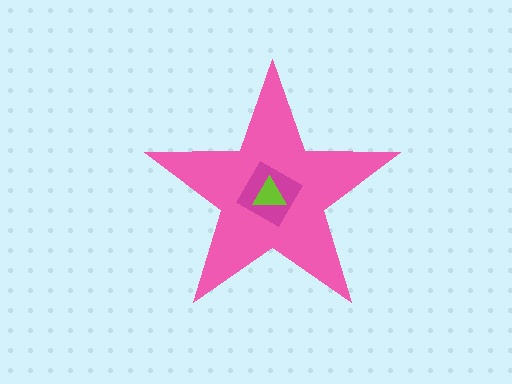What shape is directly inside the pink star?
The magenta diamond.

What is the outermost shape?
The pink star.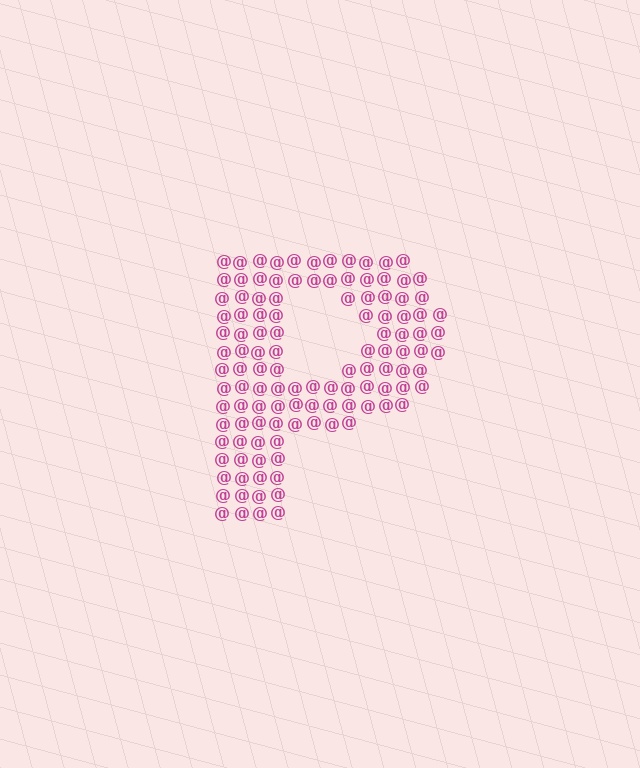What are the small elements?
The small elements are at signs.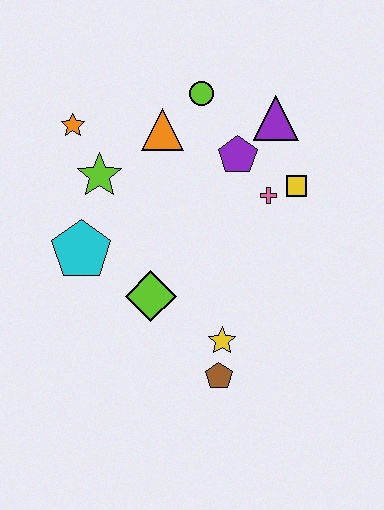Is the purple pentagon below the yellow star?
No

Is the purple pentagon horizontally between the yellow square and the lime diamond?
Yes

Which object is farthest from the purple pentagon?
The brown pentagon is farthest from the purple pentagon.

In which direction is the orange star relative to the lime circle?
The orange star is to the left of the lime circle.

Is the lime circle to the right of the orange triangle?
Yes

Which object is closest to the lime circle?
The orange triangle is closest to the lime circle.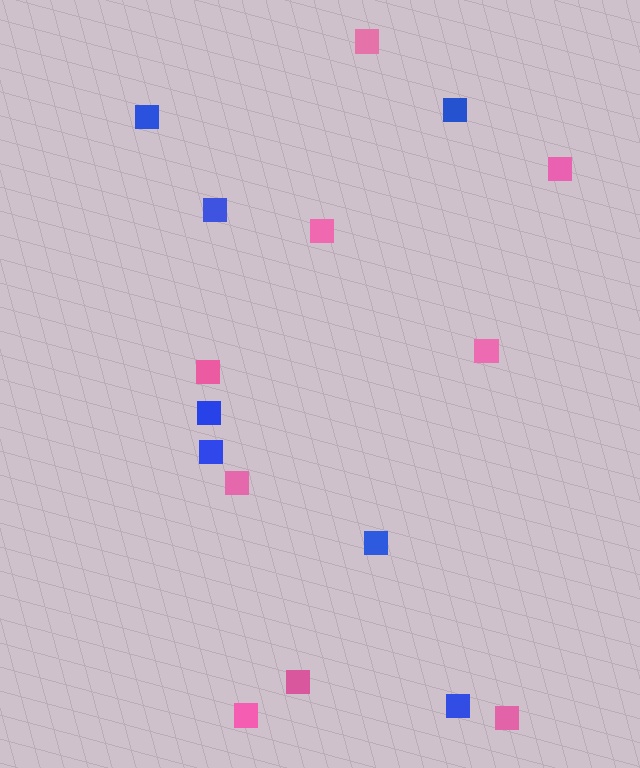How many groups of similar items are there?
There are 2 groups: one group of pink squares (9) and one group of blue squares (7).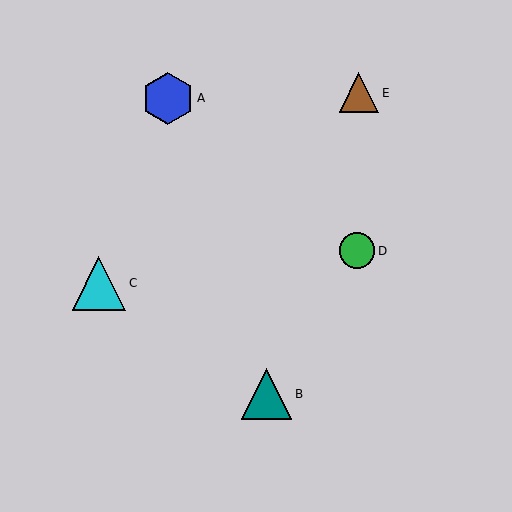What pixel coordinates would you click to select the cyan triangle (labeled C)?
Click at (99, 283) to select the cyan triangle C.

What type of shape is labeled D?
Shape D is a green circle.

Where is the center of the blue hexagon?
The center of the blue hexagon is at (168, 98).